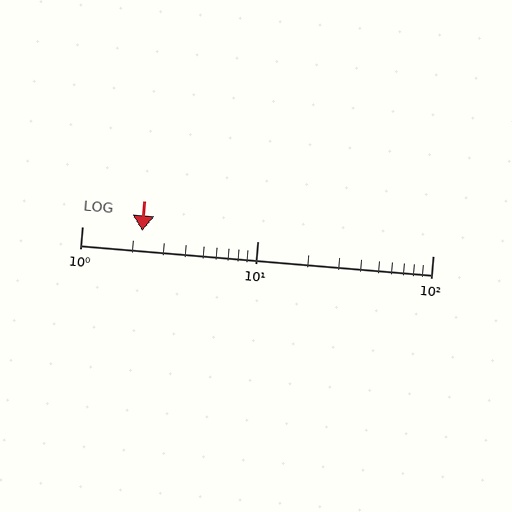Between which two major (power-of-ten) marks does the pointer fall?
The pointer is between 1 and 10.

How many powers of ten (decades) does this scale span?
The scale spans 2 decades, from 1 to 100.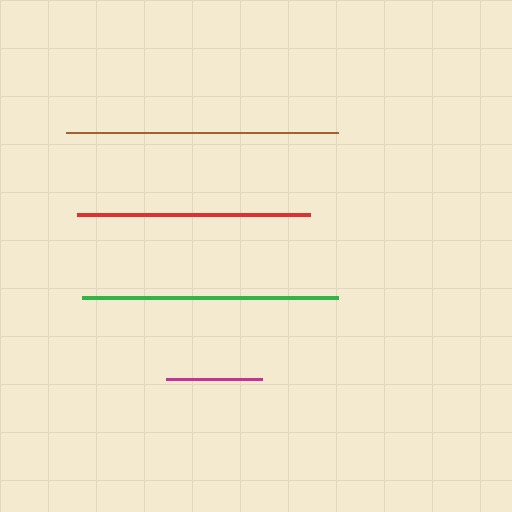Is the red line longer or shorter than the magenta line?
The red line is longer than the magenta line.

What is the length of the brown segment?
The brown segment is approximately 272 pixels long.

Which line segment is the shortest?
The magenta line is the shortest at approximately 96 pixels.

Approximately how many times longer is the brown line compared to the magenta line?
The brown line is approximately 2.8 times the length of the magenta line.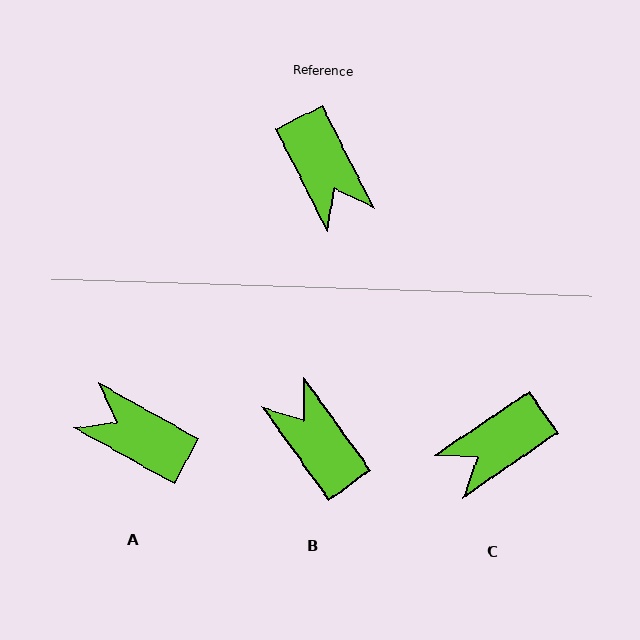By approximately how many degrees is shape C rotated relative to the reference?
Approximately 82 degrees clockwise.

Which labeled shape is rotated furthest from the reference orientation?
B, about 171 degrees away.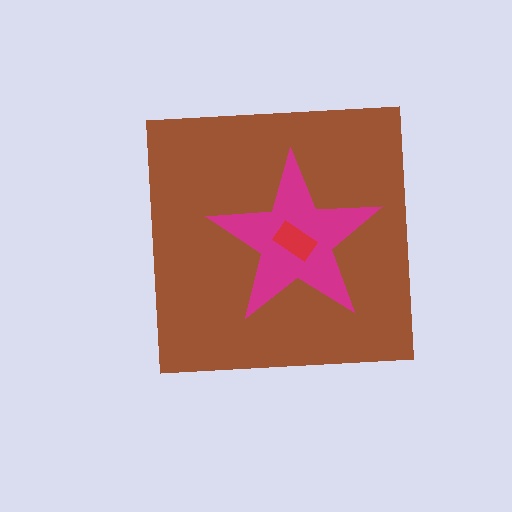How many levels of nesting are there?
3.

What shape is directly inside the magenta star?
The red rectangle.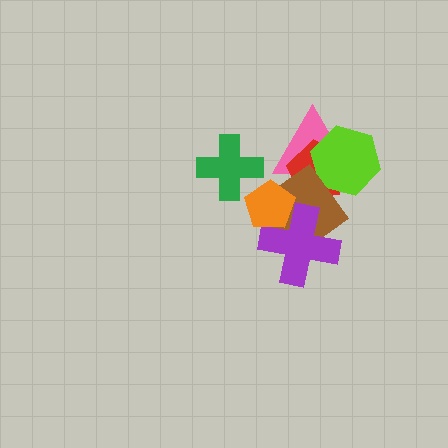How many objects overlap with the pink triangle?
3 objects overlap with the pink triangle.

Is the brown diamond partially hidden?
Yes, it is partially covered by another shape.